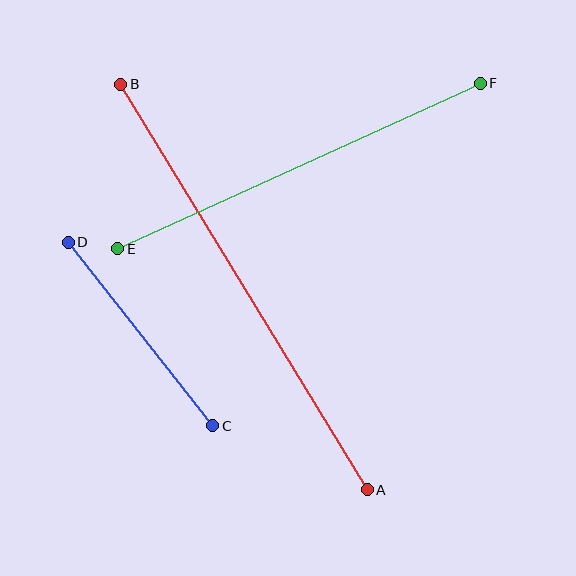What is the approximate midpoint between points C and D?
The midpoint is at approximately (141, 334) pixels.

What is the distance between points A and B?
The distance is approximately 475 pixels.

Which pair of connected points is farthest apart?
Points A and B are farthest apart.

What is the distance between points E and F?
The distance is approximately 398 pixels.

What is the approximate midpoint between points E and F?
The midpoint is at approximately (299, 166) pixels.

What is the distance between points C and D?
The distance is approximately 234 pixels.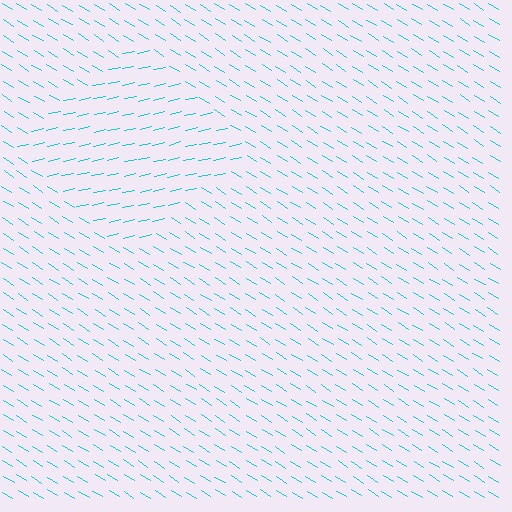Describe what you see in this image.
The image is filled with small cyan line segments. A diamond region in the image has lines oriented differently from the surrounding lines, creating a visible texture boundary.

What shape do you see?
I see a diamond.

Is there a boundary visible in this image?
Yes, there is a texture boundary formed by a change in line orientation.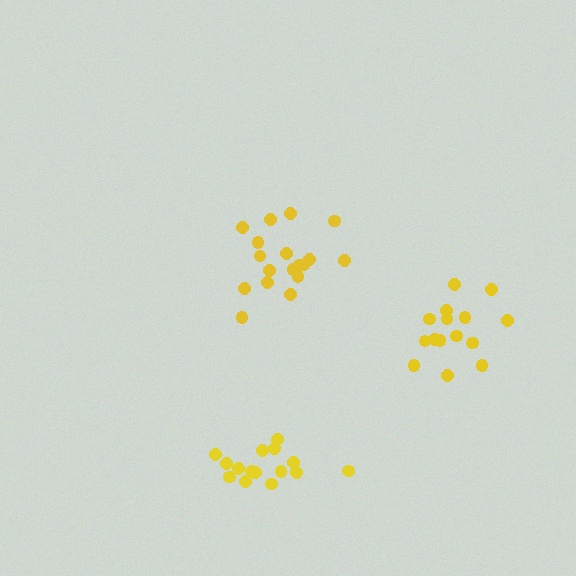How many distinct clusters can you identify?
There are 3 distinct clusters.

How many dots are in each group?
Group 1: 18 dots, Group 2: 15 dots, Group 3: 15 dots (48 total).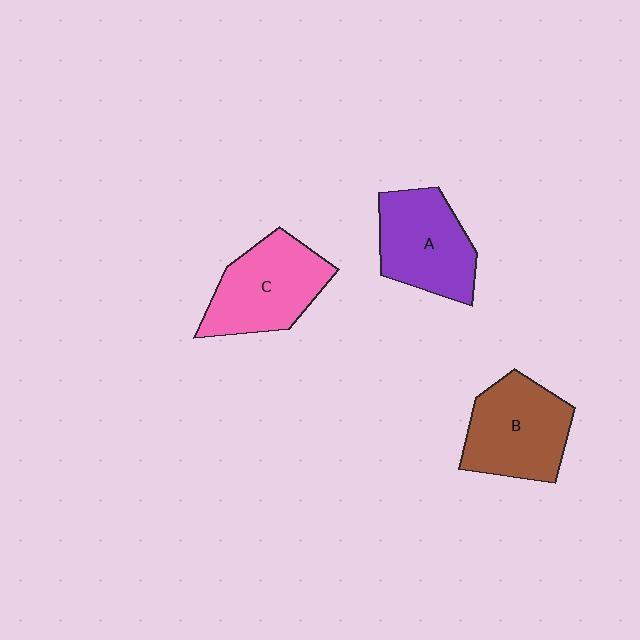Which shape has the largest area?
Shape B (brown).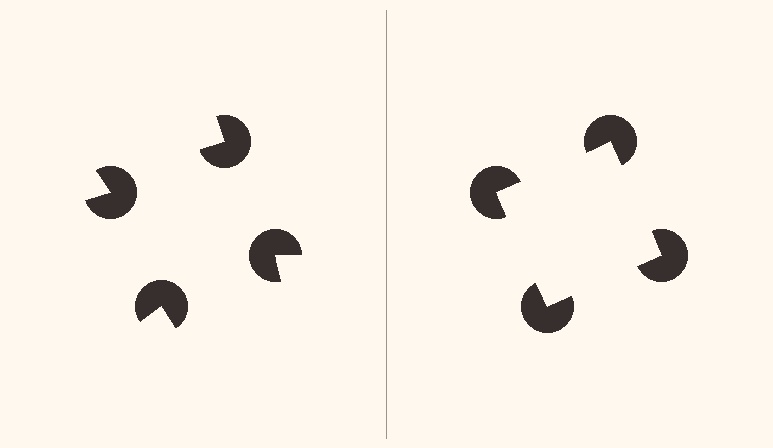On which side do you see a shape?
An illusory square appears on the right side. On the left side the wedge cuts are rotated, so no coherent shape forms.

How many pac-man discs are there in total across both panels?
8 — 4 on each side.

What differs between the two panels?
The pac-man discs are positioned identically on both sides; only the wedge orientations differ. On the right they align to a square; on the left they are misaligned.